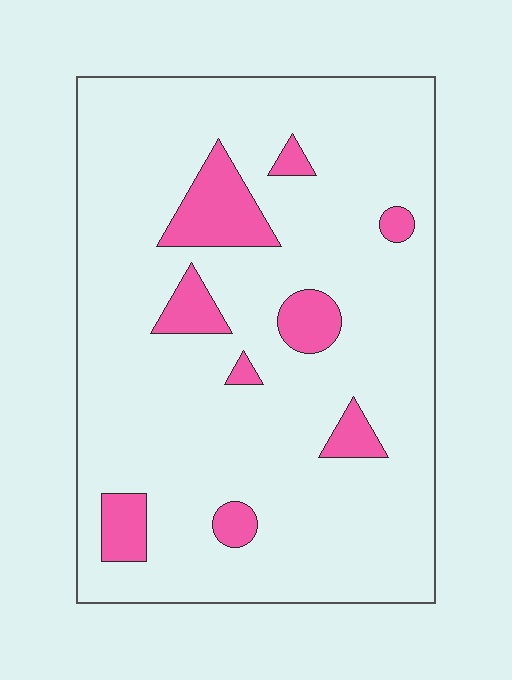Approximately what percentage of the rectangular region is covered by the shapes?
Approximately 10%.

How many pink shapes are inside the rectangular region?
9.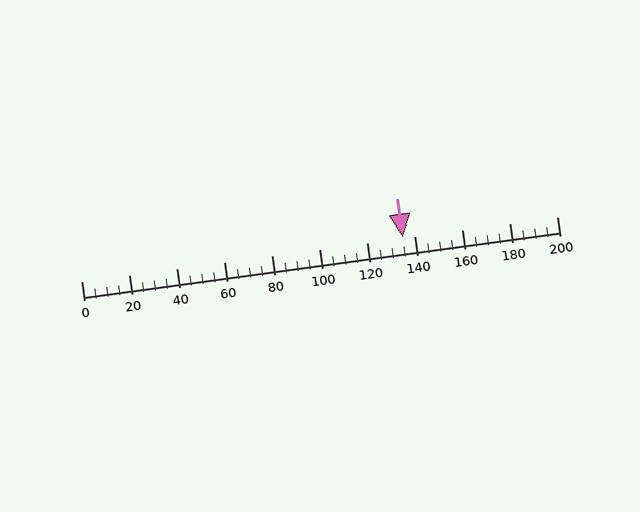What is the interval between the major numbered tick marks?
The major tick marks are spaced 20 units apart.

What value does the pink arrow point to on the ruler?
The pink arrow points to approximately 135.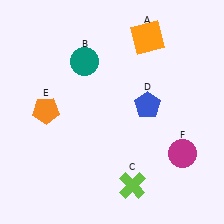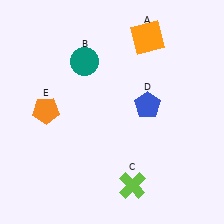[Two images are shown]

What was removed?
The magenta circle (F) was removed in Image 2.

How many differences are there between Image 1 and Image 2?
There is 1 difference between the two images.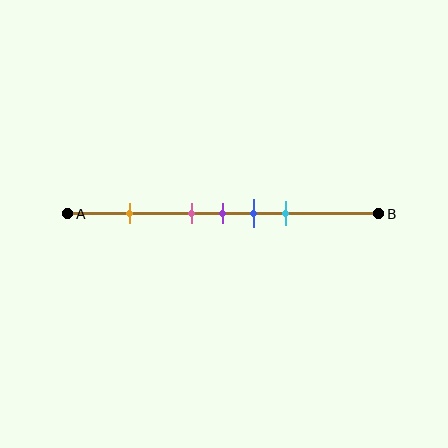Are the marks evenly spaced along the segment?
No, the marks are not evenly spaced.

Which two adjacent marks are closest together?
The pink and purple marks are the closest adjacent pair.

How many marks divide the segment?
There are 5 marks dividing the segment.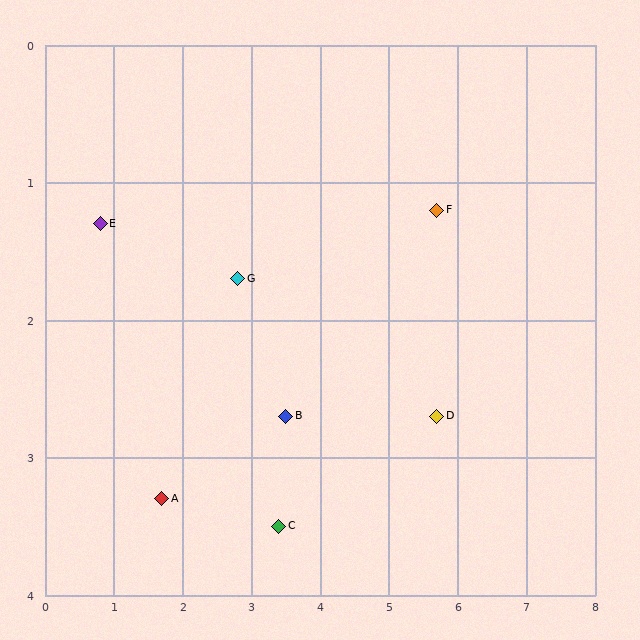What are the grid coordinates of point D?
Point D is at approximately (5.7, 2.7).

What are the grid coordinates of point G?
Point G is at approximately (2.8, 1.7).